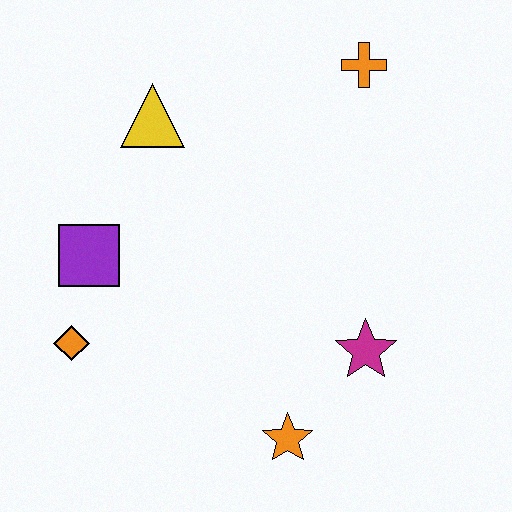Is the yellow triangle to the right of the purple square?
Yes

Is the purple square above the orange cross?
No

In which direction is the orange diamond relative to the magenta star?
The orange diamond is to the left of the magenta star.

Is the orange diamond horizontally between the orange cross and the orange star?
No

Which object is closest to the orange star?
The magenta star is closest to the orange star.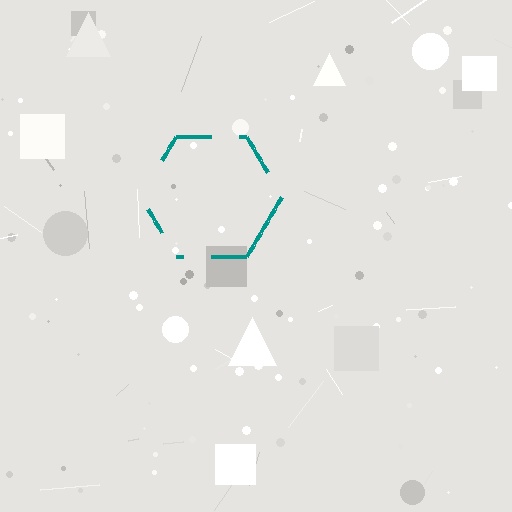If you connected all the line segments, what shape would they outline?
They would outline a hexagon.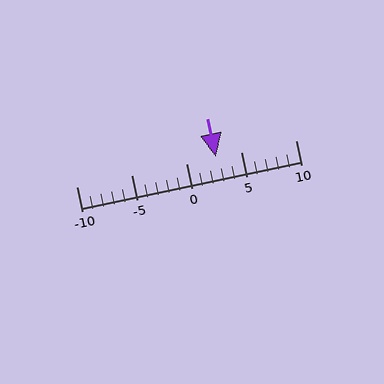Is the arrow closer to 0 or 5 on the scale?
The arrow is closer to 5.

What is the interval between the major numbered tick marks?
The major tick marks are spaced 5 units apart.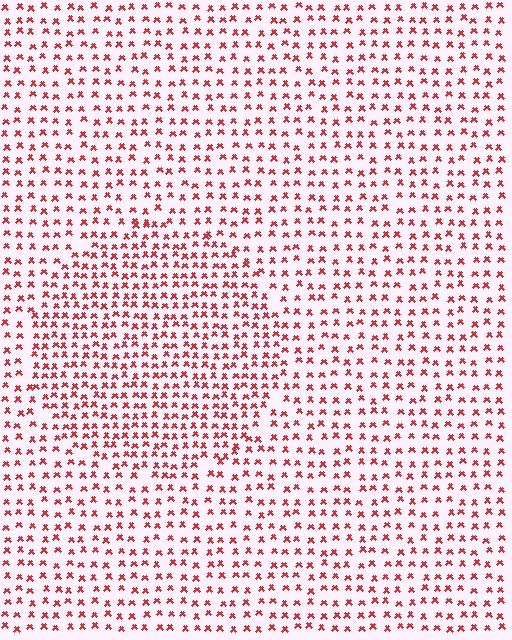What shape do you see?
I see a circle.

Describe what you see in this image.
The image contains small red elements arranged at two different densities. A circle-shaped region is visible where the elements are more densely packed than the surrounding area.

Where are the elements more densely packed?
The elements are more densely packed inside the circle boundary.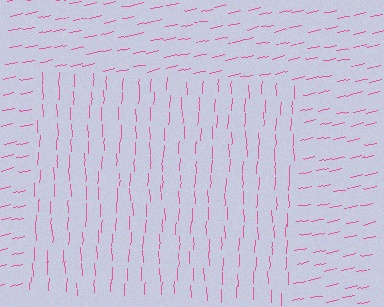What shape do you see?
I see a rectangle.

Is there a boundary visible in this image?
Yes, there is a texture boundary formed by a change in line orientation.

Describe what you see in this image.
The image is filled with small pink line segments. A rectangle region in the image has lines oriented differently from the surrounding lines, creating a visible texture boundary.